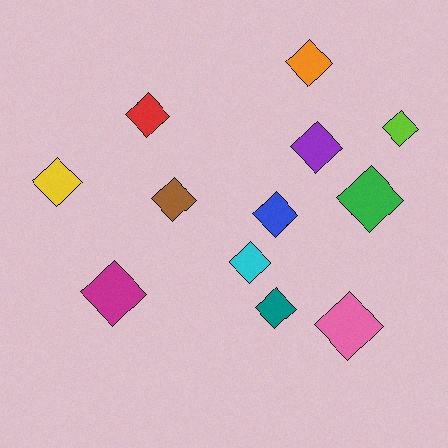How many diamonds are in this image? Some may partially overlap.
There are 12 diamonds.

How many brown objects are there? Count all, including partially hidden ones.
There is 1 brown object.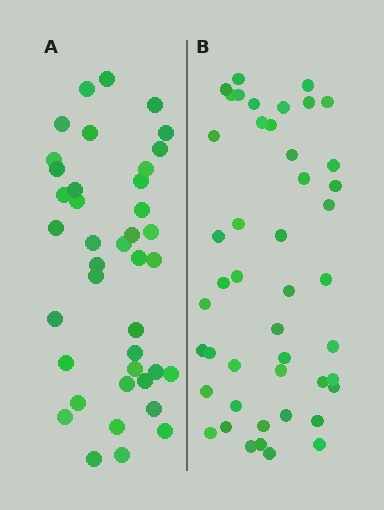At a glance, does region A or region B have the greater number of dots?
Region B (the right region) has more dots.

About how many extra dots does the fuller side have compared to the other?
Region B has about 6 more dots than region A.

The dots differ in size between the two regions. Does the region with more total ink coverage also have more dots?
No. Region A has more total ink coverage because its dots are larger, but region B actually contains more individual dots. Total area can be misleading — the number of items is what matters here.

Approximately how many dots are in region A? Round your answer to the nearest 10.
About 40 dots.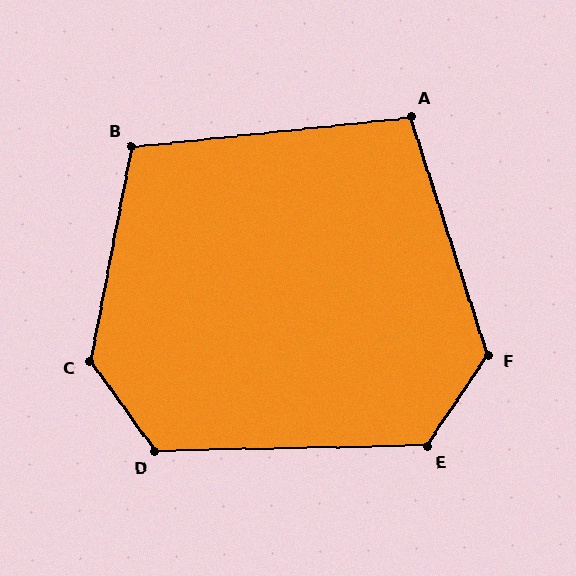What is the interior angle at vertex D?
Approximately 125 degrees (obtuse).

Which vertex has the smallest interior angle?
A, at approximately 102 degrees.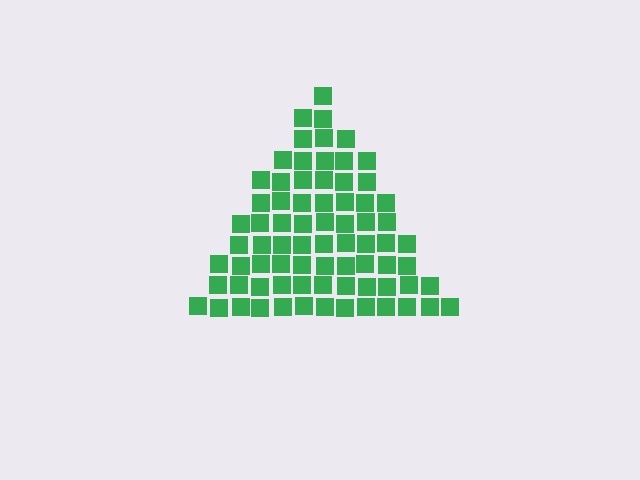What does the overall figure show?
The overall figure shows a triangle.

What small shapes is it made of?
It is made of small squares.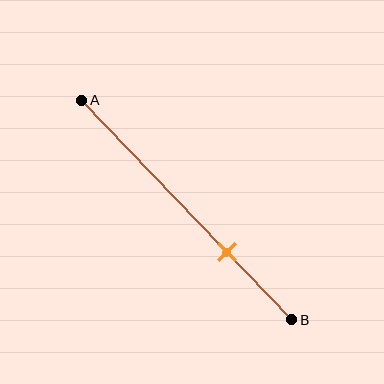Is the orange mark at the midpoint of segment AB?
No, the mark is at about 70% from A, not at the 50% midpoint.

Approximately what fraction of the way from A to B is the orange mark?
The orange mark is approximately 70% of the way from A to B.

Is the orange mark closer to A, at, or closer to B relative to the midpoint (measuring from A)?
The orange mark is closer to point B than the midpoint of segment AB.